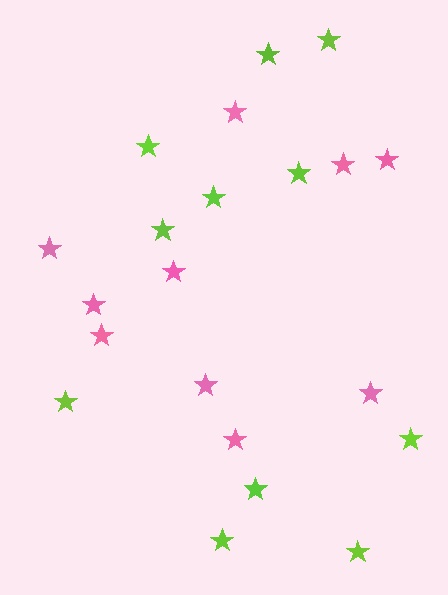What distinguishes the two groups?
There are 2 groups: one group of lime stars (11) and one group of pink stars (10).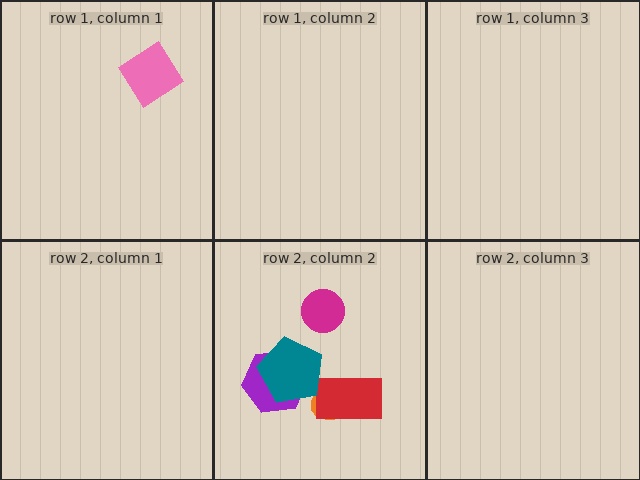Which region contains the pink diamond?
The row 1, column 1 region.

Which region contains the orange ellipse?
The row 2, column 2 region.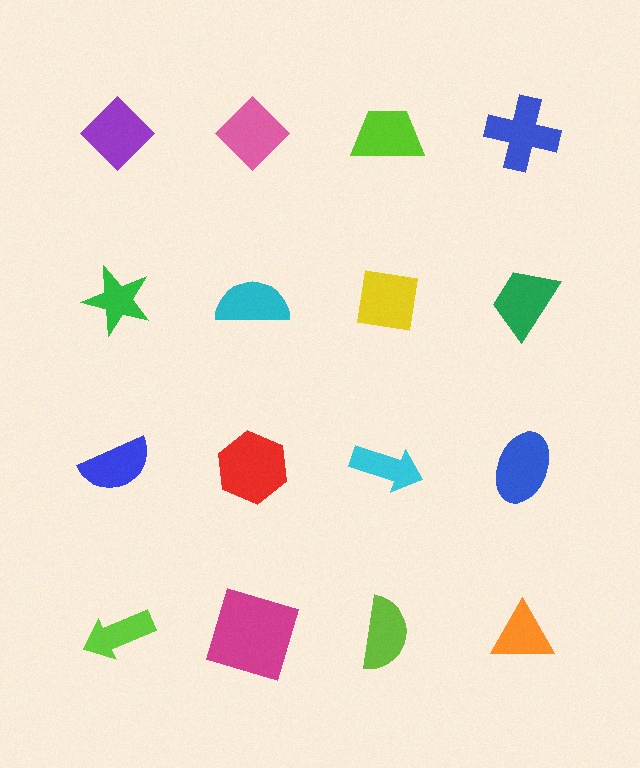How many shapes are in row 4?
4 shapes.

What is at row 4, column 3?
A lime semicircle.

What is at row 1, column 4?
A blue cross.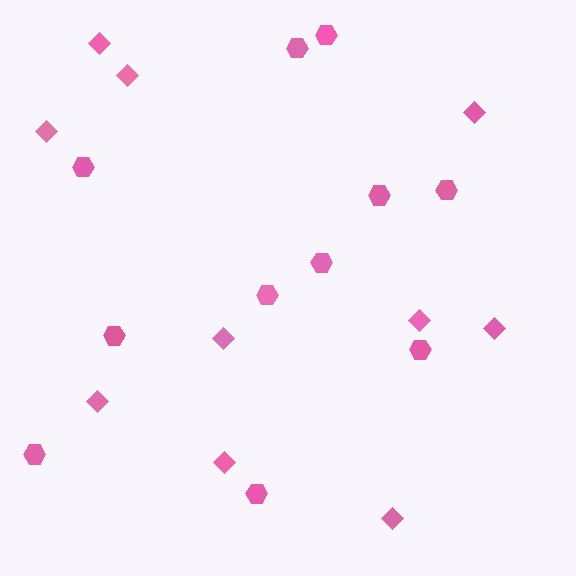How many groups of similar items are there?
There are 2 groups: one group of hexagons (11) and one group of diamonds (10).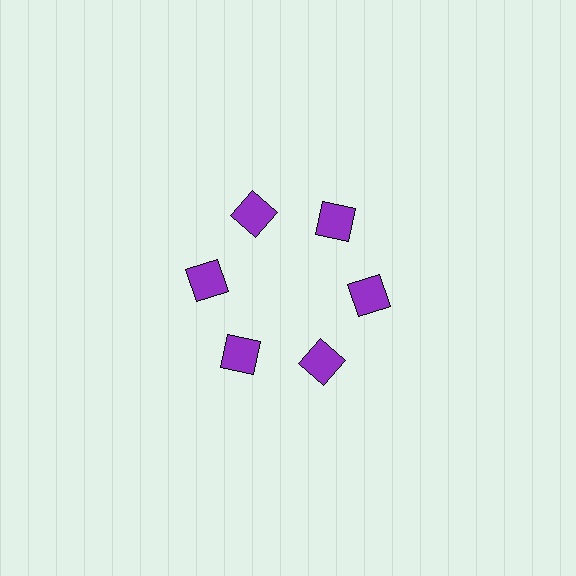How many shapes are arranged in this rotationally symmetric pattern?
There are 6 shapes, arranged in 6 groups of 1.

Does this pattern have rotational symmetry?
Yes, this pattern has 6-fold rotational symmetry. It looks the same after rotating 60 degrees around the center.